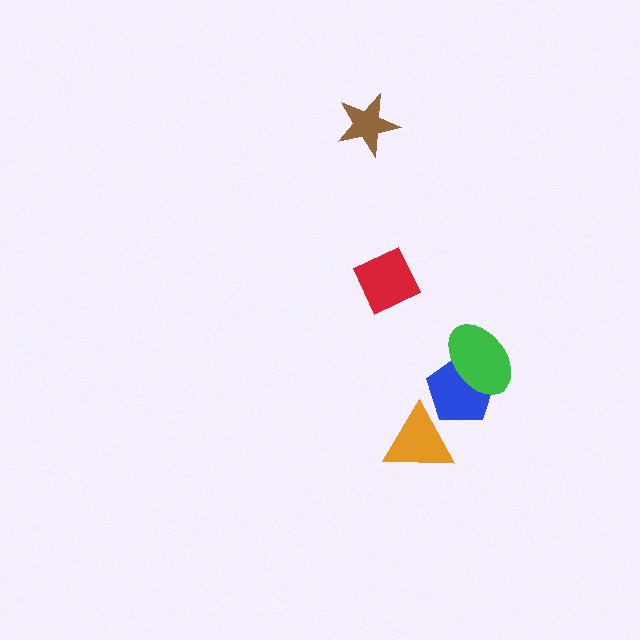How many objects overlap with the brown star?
0 objects overlap with the brown star.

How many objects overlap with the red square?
0 objects overlap with the red square.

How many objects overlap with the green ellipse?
1 object overlaps with the green ellipse.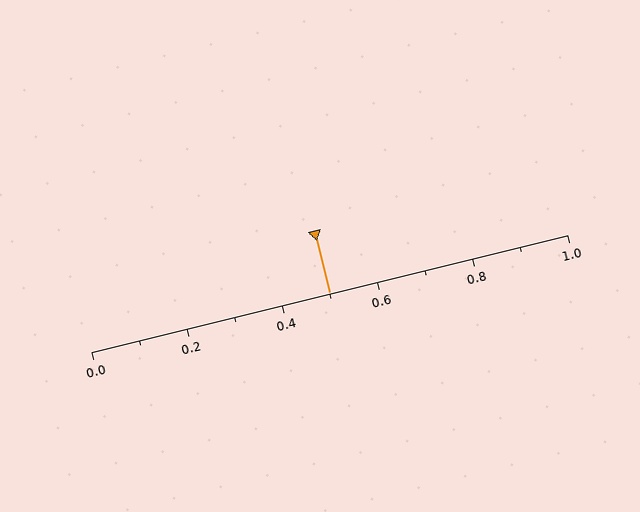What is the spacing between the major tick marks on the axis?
The major ticks are spaced 0.2 apart.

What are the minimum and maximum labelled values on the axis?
The axis runs from 0.0 to 1.0.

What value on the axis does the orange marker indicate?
The marker indicates approximately 0.5.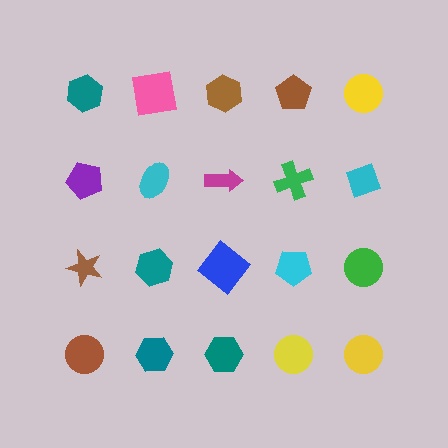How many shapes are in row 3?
5 shapes.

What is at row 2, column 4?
A green cross.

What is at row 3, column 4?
A cyan pentagon.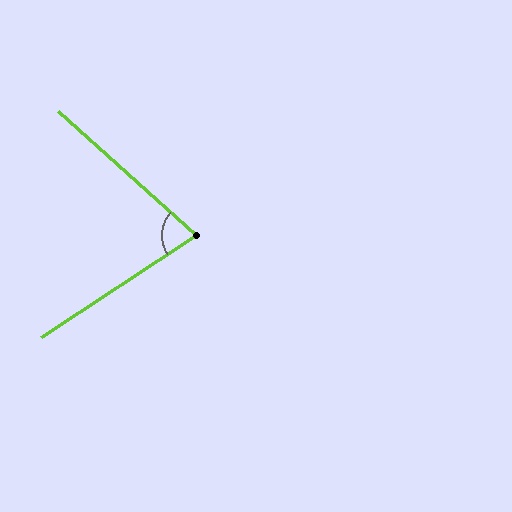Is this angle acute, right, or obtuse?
It is acute.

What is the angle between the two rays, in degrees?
Approximately 75 degrees.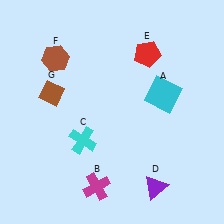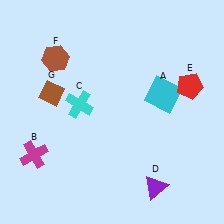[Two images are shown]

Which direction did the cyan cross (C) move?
The cyan cross (C) moved up.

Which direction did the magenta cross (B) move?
The magenta cross (B) moved left.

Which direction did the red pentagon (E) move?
The red pentagon (E) moved right.